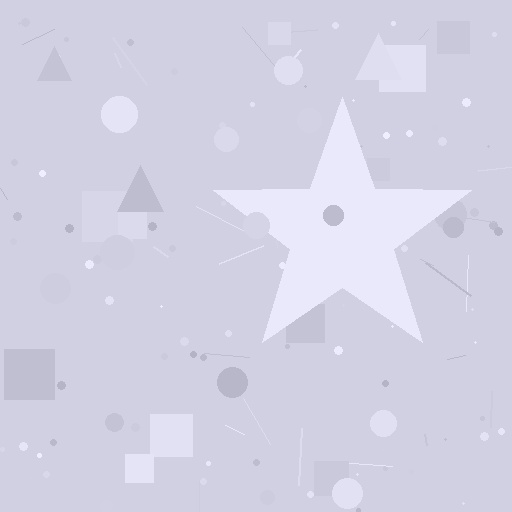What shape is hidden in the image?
A star is hidden in the image.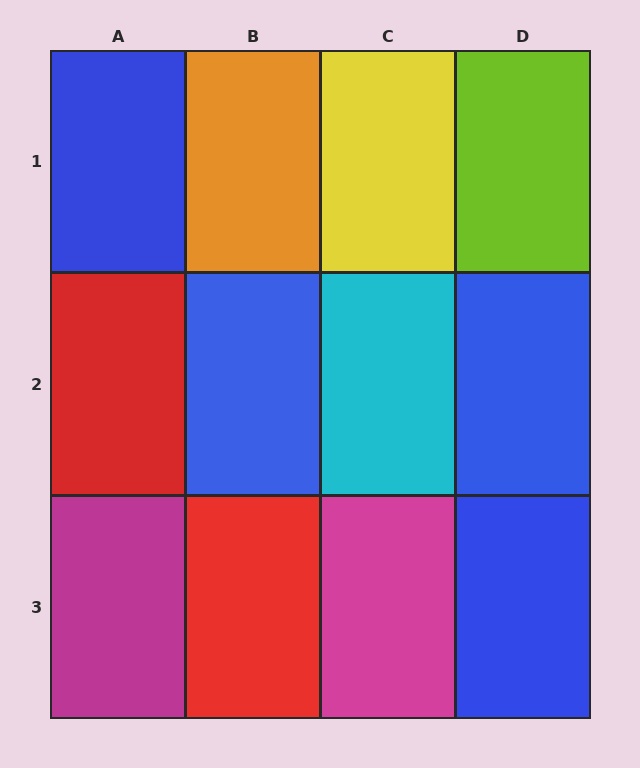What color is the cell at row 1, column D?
Lime.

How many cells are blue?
4 cells are blue.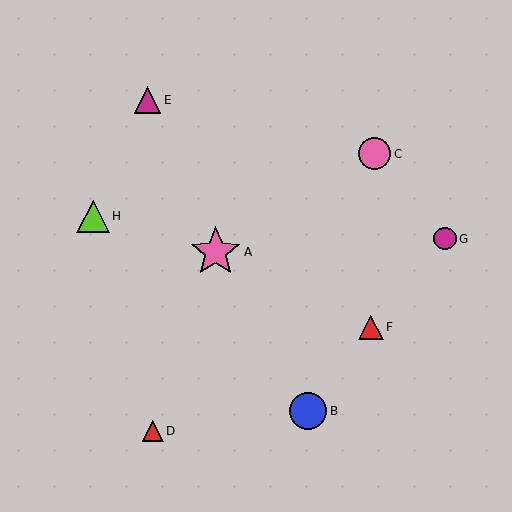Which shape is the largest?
The pink star (labeled A) is the largest.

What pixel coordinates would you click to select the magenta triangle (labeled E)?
Click at (148, 100) to select the magenta triangle E.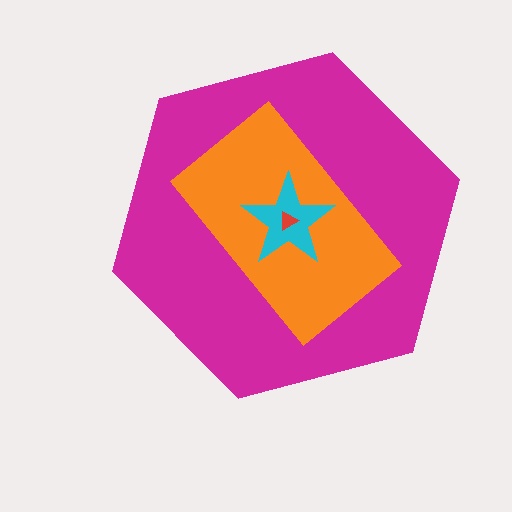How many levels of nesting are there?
4.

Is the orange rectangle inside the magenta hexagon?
Yes.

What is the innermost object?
The red triangle.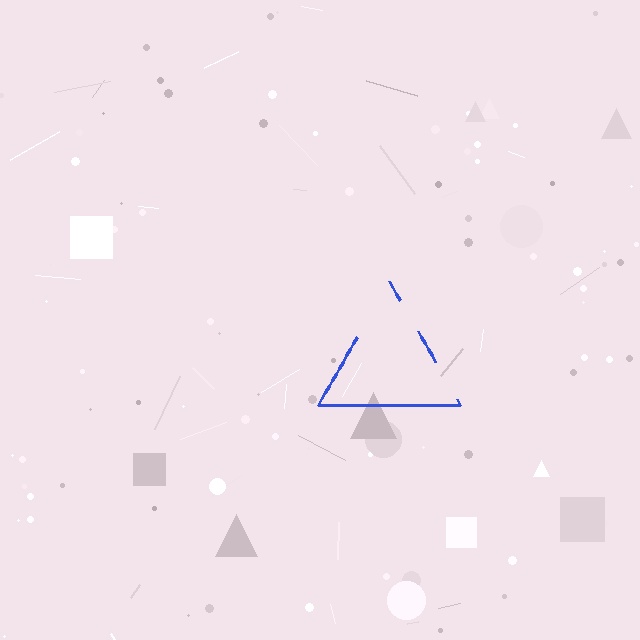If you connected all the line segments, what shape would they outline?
They would outline a triangle.